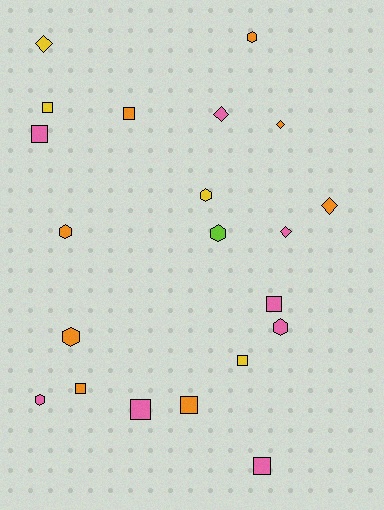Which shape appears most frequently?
Square, with 9 objects.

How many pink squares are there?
There are 4 pink squares.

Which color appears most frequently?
Orange, with 8 objects.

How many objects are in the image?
There are 21 objects.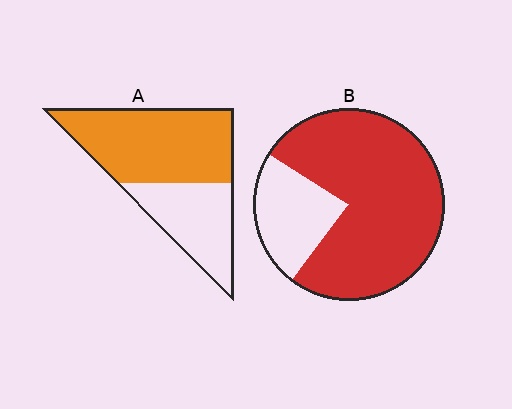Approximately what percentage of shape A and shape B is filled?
A is approximately 60% and B is approximately 75%.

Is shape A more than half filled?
Yes.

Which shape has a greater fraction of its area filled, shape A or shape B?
Shape B.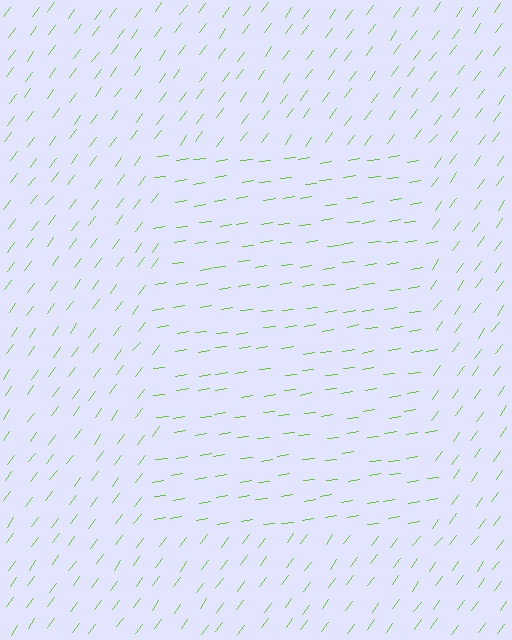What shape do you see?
I see a rectangle.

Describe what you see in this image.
The image is filled with small lime line segments. A rectangle region in the image has lines oriented differently from the surrounding lines, creating a visible texture boundary.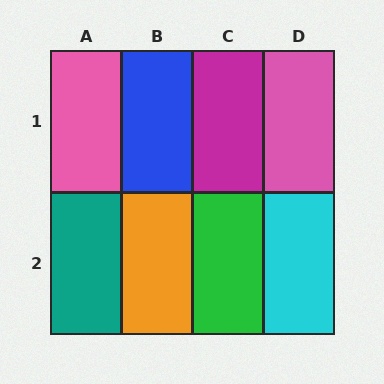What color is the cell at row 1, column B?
Blue.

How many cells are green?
1 cell is green.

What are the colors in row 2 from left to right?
Teal, orange, green, cyan.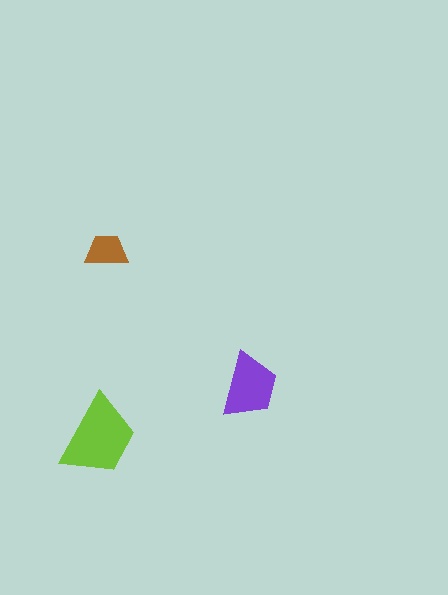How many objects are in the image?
There are 3 objects in the image.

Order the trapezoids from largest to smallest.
the lime one, the purple one, the brown one.